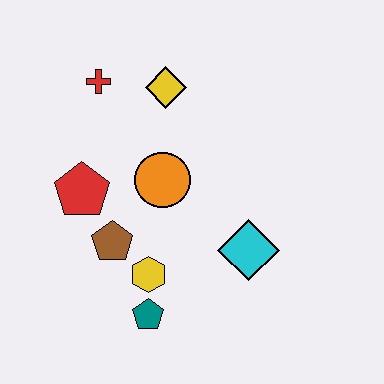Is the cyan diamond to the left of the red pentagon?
No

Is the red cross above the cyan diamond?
Yes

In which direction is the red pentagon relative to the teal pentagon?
The red pentagon is above the teal pentagon.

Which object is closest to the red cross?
The yellow diamond is closest to the red cross.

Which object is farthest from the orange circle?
The teal pentagon is farthest from the orange circle.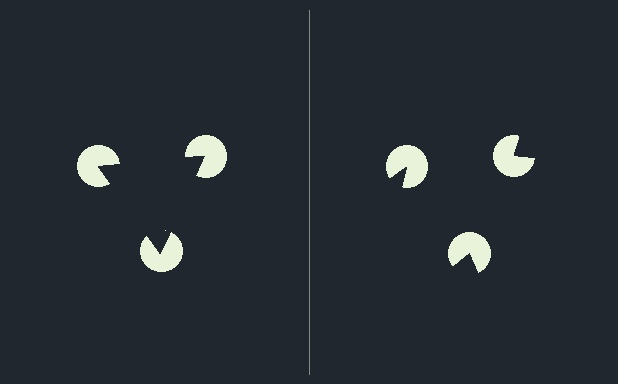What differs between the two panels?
The pac-man discs are positioned identically on both sides; only the wedge orientations differ. On the left they align to a triangle; on the right they are misaligned.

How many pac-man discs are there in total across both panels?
6 — 3 on each side.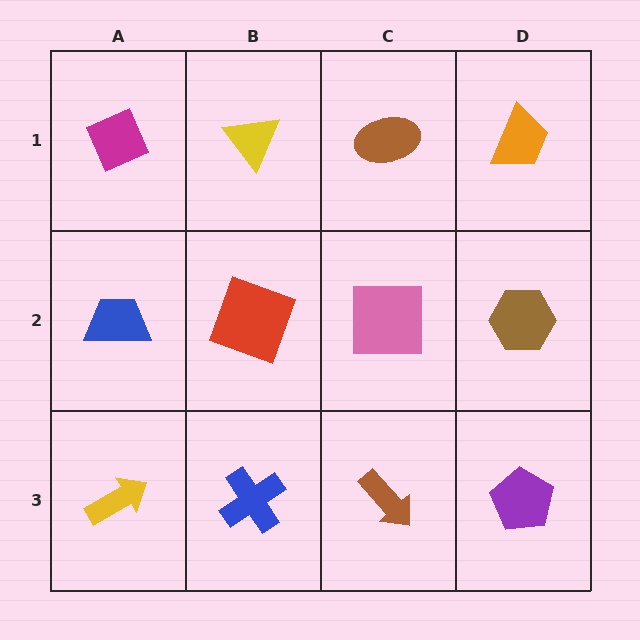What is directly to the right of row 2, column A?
A red square.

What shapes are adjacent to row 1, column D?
A brown hexagon (row 2, column D), a brown ellipse (row 1, column C).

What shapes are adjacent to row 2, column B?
A yellow triangle (row 1, column B), a blue cross (row 3, column B), a blue trapezoid (row 2, column A), a pink square (row 2, column C).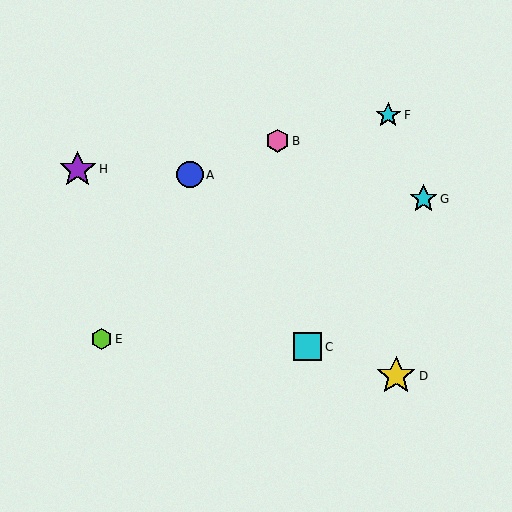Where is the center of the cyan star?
The center of the cyan star is at (388, 115).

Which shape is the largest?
The yellow star (labeled D) is the largest.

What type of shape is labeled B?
Shape B is a pink hexagon.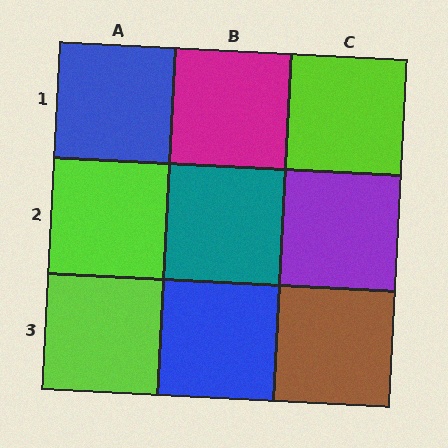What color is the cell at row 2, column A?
Lime.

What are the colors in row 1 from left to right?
Blue, magenta, lime.